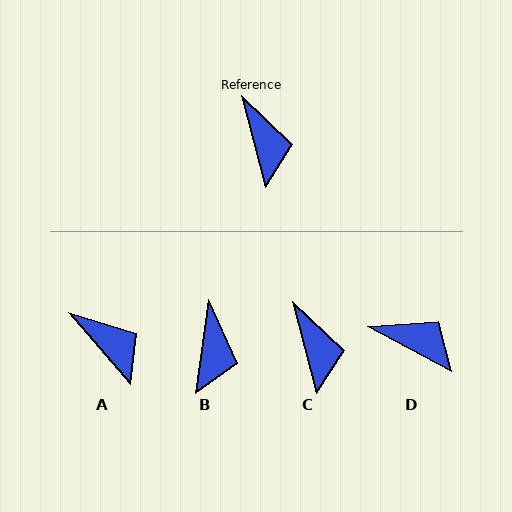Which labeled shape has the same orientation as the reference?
C.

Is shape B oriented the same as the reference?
No, it is off by about 22 degrees.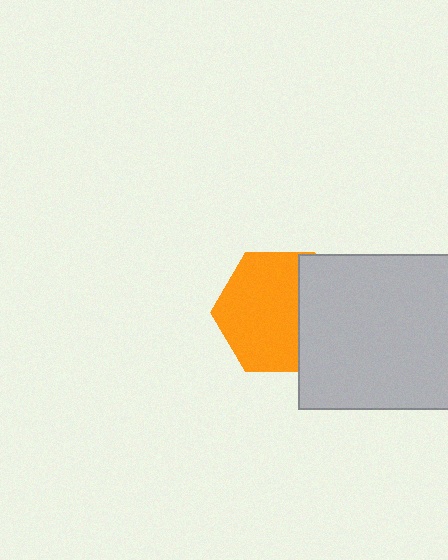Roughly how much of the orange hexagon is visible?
Most of it is visible (roughly 67%).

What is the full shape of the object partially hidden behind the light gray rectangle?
The partially hidden object is an orange hexagon.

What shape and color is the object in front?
The object in front is a light gray rectangle.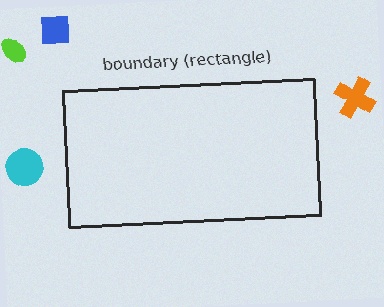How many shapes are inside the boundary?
0 inside, 4 outside.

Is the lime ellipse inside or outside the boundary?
Outside.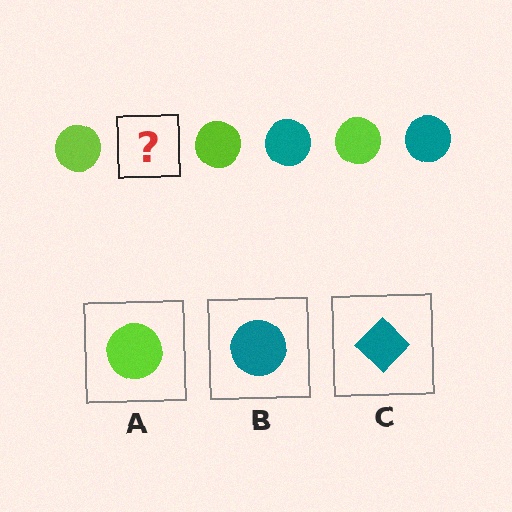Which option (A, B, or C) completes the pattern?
B.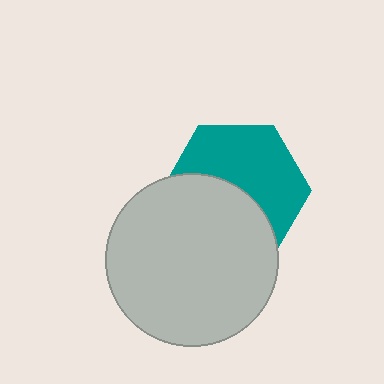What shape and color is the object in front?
The object in front is a light gray circle.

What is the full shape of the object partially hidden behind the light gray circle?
The partially hidden object is a teal hexagon.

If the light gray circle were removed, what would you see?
You would see the complete teal hexagon.